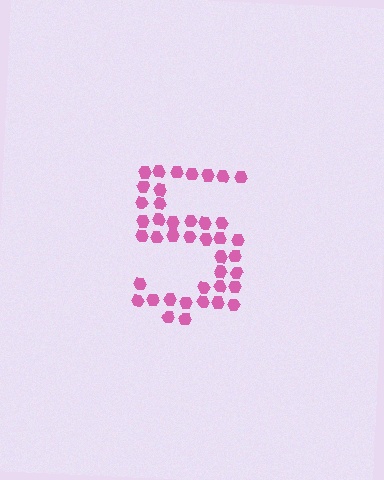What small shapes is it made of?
It is made of small hexagons.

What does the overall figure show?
The overall figure shows the digit 5.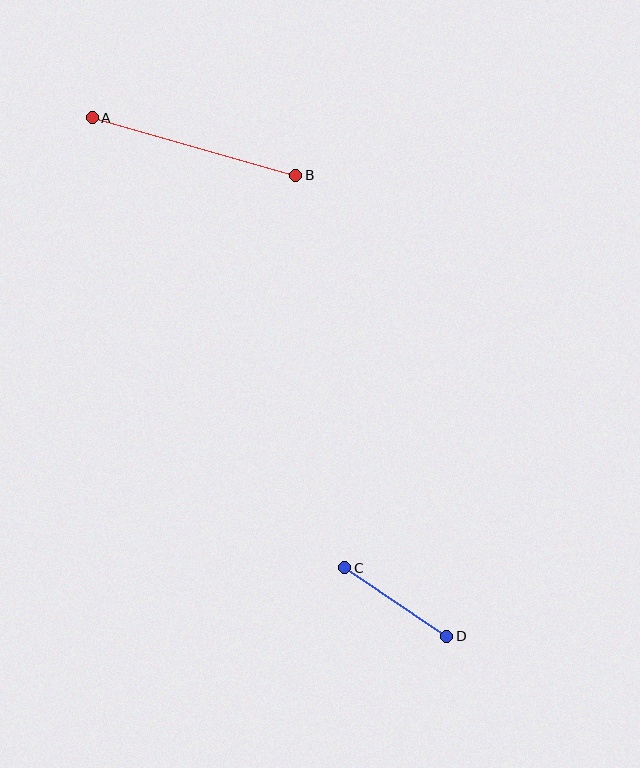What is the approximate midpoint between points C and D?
The midpoint is at approximately (396, 602) pixels.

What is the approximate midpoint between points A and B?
The midpoint is at approximately (194, 147) pixels.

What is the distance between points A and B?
The distance is approximately 211 pixels.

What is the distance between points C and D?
The distance is approximately 123 pixels.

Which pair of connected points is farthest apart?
Points A and B are farthest apart.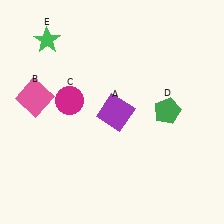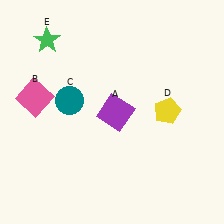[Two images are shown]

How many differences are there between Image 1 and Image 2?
There are 2 differences between the two images.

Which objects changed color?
C changed from magenta to teal. D changed from green to yellow.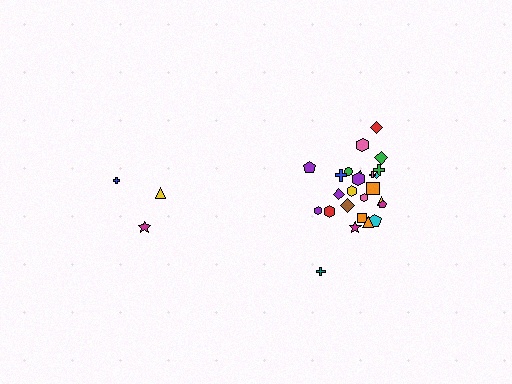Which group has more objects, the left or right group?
The right group.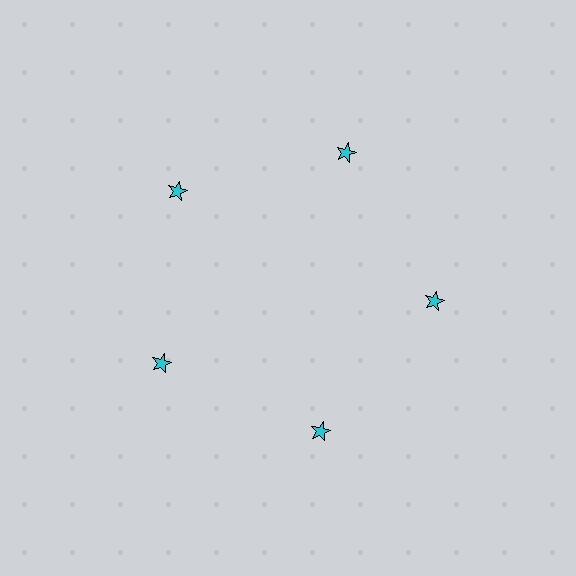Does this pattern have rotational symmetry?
Yes, this pattern has 5-fold rotational symmetry. It looks the same after rotating 72 degrees around the center.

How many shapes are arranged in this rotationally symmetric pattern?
There are 5 shapes, arranged in 5 groups of 1.